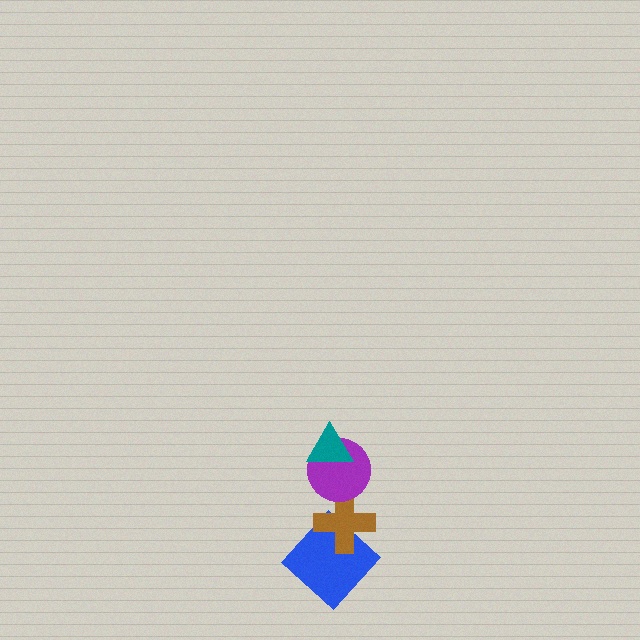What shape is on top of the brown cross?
The purple circle is on top of the brown cross.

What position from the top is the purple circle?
The purple circle is 2nd from the top.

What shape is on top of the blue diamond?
The brown cross is on top of the blue diamond.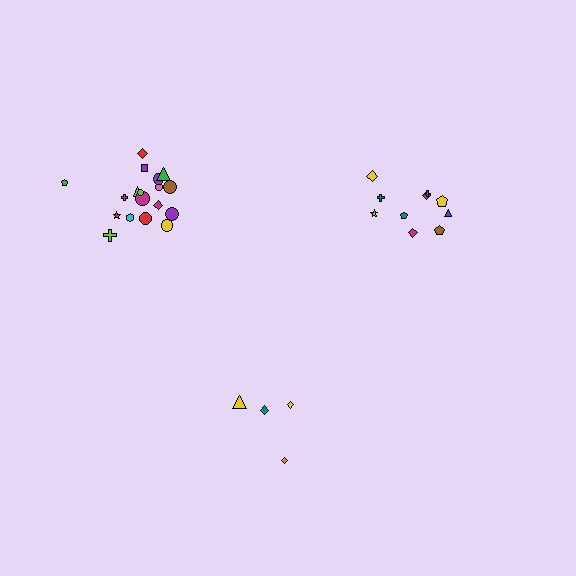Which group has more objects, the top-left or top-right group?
The top-left group.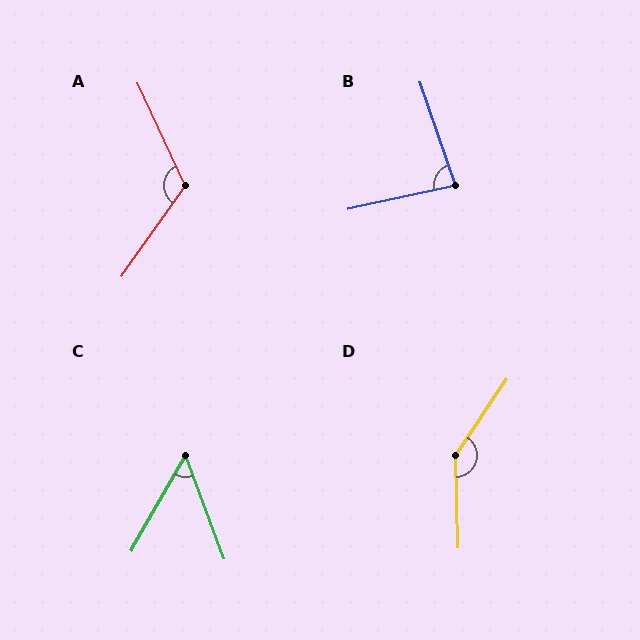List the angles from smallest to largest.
C (50°), B (84°), A (120°), D (145°).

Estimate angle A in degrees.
Approximately 120 degrees.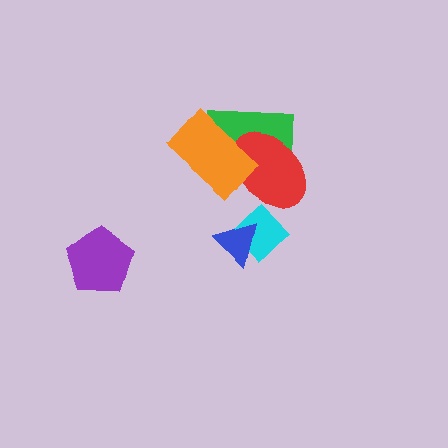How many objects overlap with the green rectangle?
2 objects overlap with the green rectangle.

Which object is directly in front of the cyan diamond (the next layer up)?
The red ellipse is directly in front of the cyan diamond.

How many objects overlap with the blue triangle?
1 object overlaps with the blue triangle.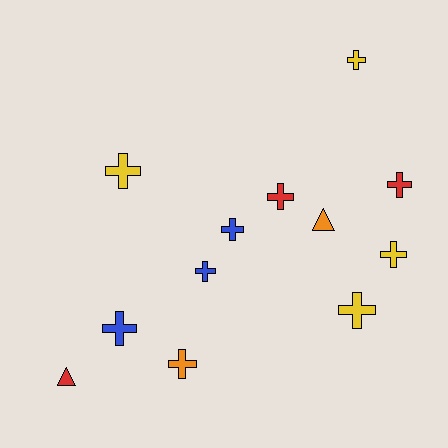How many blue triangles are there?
There are no blue triangles.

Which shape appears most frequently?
Cross, with 10 objects.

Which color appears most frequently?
Yellow, with 4 objects.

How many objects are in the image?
There are 12 objects.